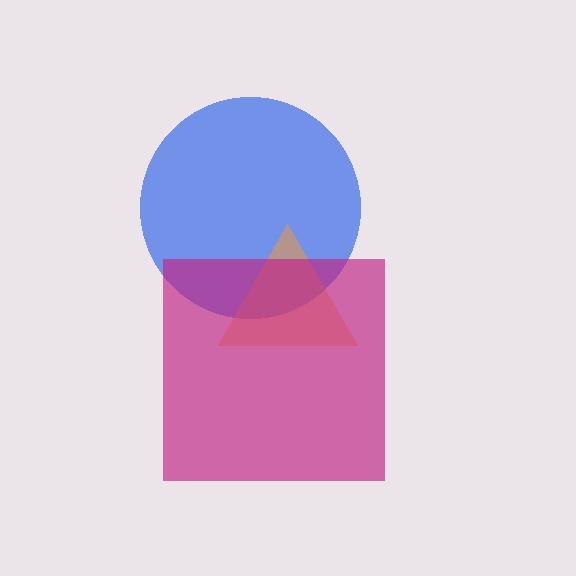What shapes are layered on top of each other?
The layered shapes are: a blue circle, an orange triangle, a magenta square.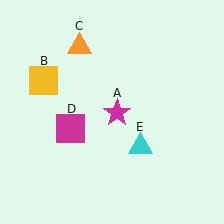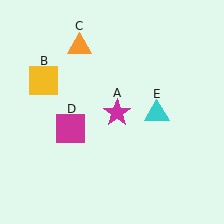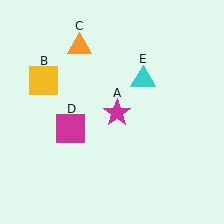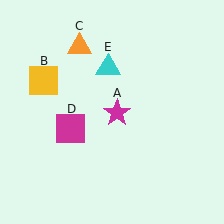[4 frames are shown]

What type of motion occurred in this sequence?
The cyan triangle (object E) rotated counterclockwise around the center of the scene.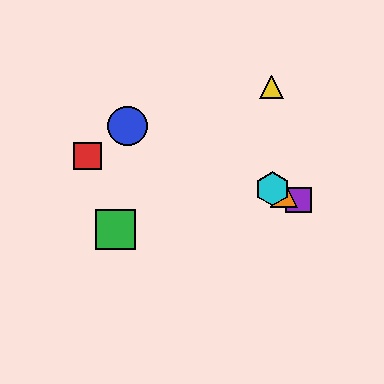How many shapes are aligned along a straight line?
4 shapes (the blue circle, the purple square, the orange triangle, the cyan hexagon) are aligned along a straight line.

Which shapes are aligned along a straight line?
The blue circle, the purple square, the orange triangle, the cyan hexagon are aligned along a straight line.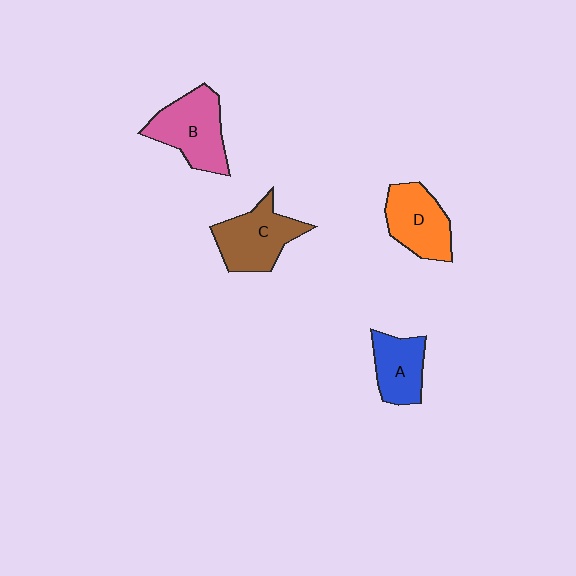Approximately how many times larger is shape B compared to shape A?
Approximately 1.4 times.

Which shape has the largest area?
Shape B (pink).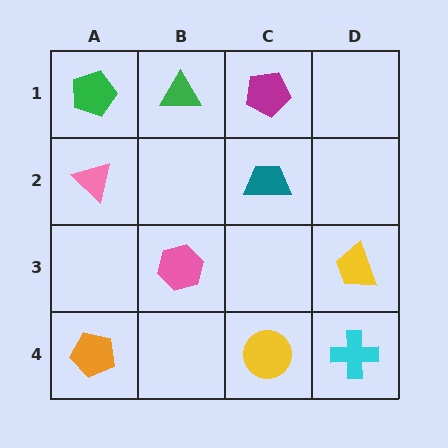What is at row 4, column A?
An orange pentagon.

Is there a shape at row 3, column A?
No, that cell is empty.